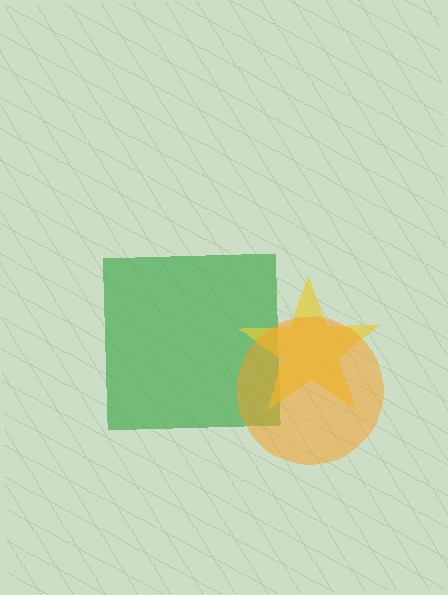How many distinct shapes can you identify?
There are 3 distinct shapes: a green square, a yellow star, an orange circle.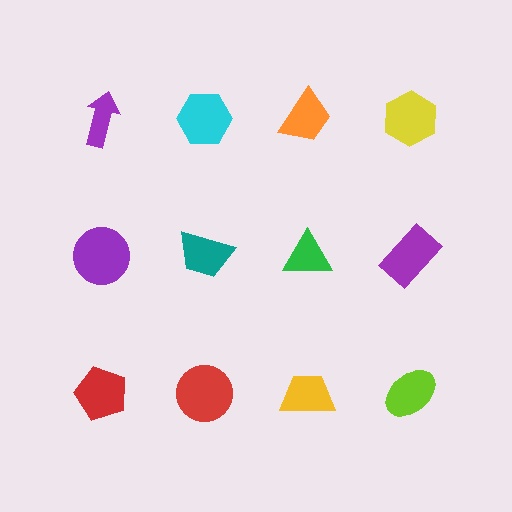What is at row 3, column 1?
A red pentagon.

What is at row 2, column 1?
A purple circle.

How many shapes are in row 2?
4 shapes.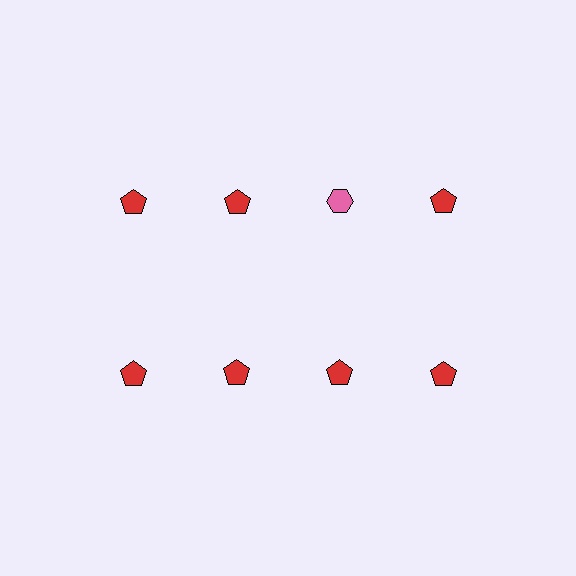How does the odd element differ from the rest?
It differs in both color (pink instead of red) and shape (hexagon instead of pentagon).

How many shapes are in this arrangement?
There are 8 shapes arranged in a grid pattern.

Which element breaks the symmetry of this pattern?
The pink hexagon in the top row, center column breaks the symmetry. All other shapes are red pentagons.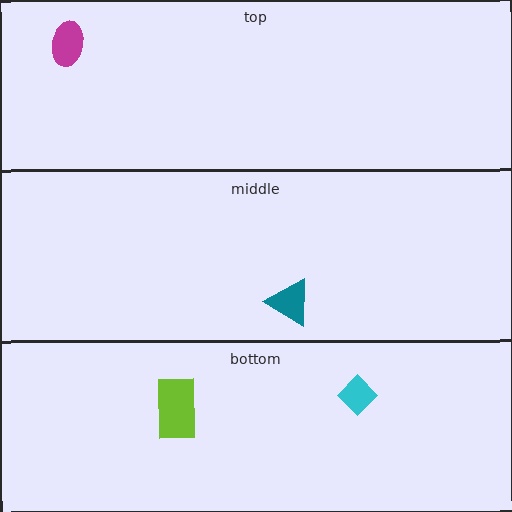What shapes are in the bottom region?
The lime rectangle, the cyan diamond.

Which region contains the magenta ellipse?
The top region.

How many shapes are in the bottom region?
2.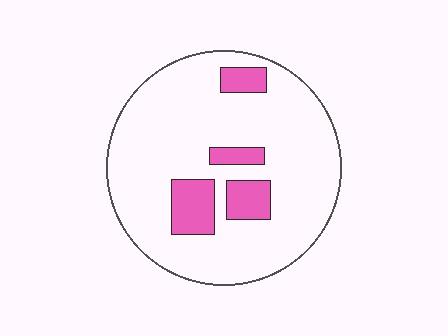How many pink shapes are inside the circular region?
4.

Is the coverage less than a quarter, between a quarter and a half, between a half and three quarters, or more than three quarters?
Less than a quarter.